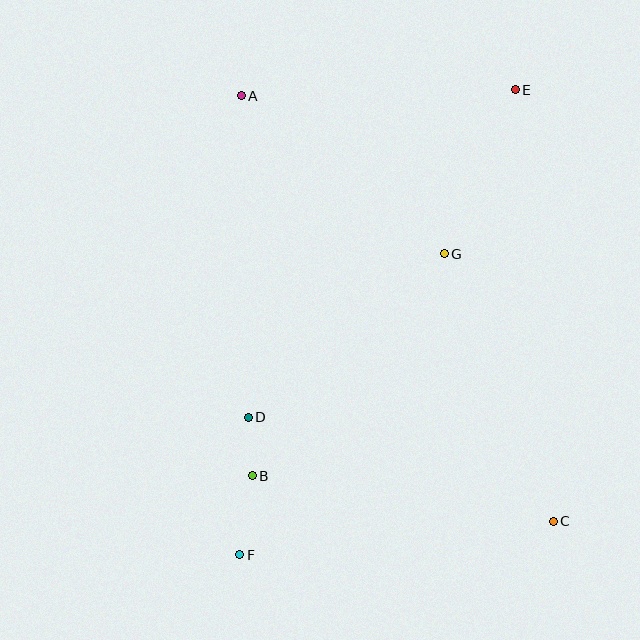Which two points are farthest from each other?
Points E and F are farthest from each other.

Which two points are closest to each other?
Points B and D are closest to each other.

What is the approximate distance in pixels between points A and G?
The distance between A and G is approximately 257 pixels.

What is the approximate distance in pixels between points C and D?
The distance between C and D is approximately 322 pixels.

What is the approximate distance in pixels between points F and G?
The distance between F and G is approximately 364 pixels.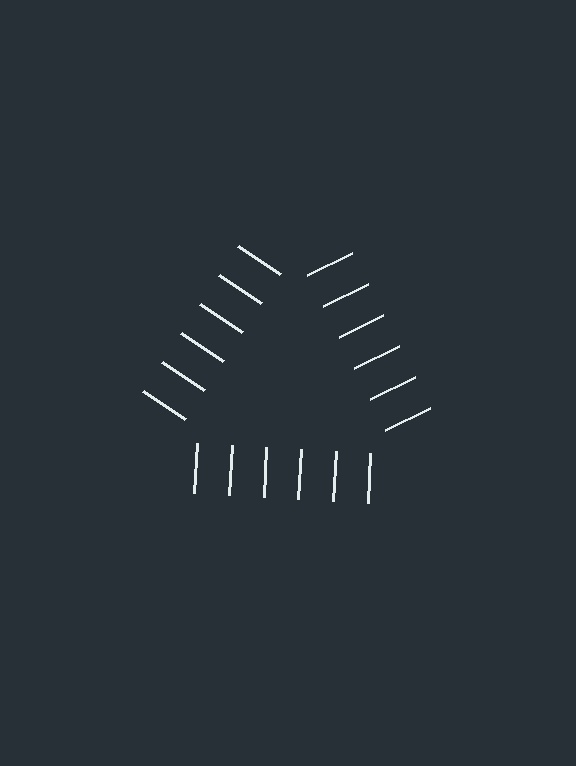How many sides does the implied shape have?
3 sides — the line-ends trace a triangle.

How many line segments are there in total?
18 — 6 along each of the 3 edges.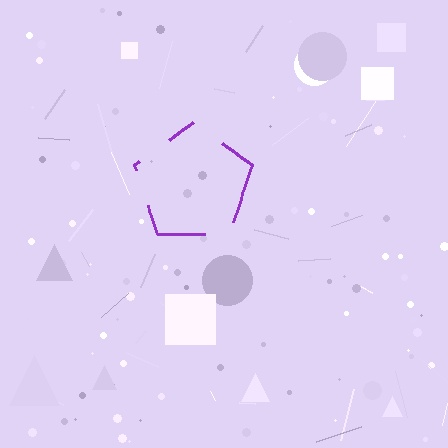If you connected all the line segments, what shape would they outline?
They would outline a pentagon.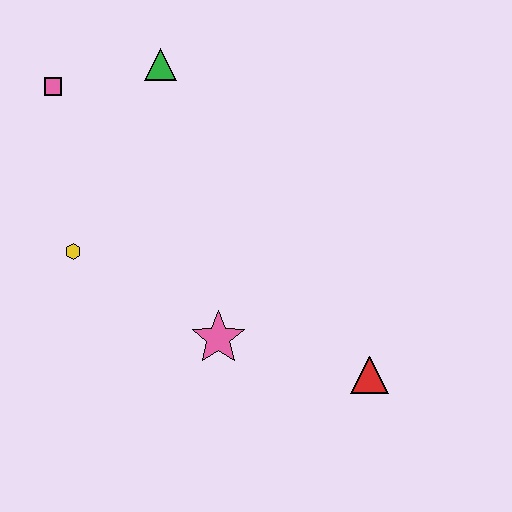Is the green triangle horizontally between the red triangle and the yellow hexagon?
Yes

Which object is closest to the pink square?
The green triangle is closest to the pink square.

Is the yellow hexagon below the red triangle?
No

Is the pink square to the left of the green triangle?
Yes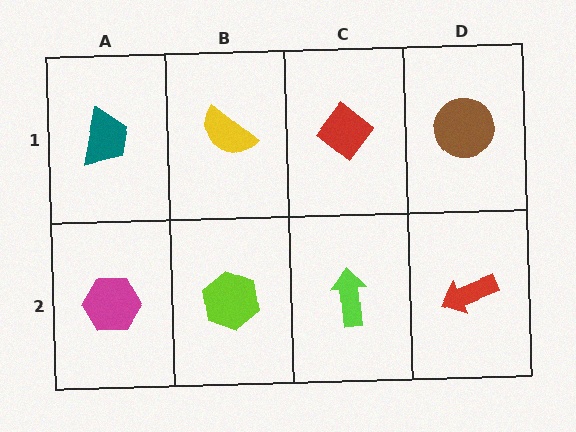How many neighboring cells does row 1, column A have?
2.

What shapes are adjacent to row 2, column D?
A brown circle (row 1, column D), a lime arrow (row 2, column C).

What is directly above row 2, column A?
A teal trapezoid.